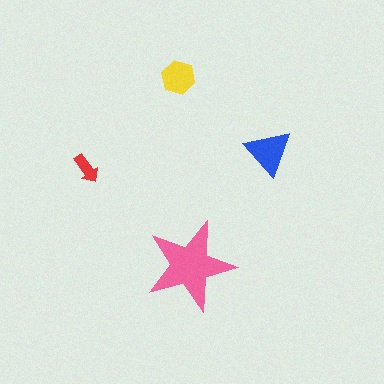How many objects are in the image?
There are 4 objects in the image.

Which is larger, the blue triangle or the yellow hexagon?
The blue triangle.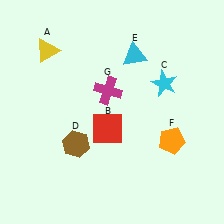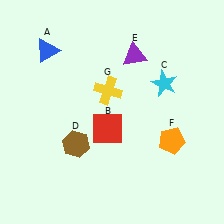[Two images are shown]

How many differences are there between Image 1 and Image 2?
There are 3 differences between the two images.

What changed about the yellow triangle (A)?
In Image 1, A is yellow. In Image 2, it changed to blue.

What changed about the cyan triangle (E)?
In Image 1, E is cyan. In Image 2, it changed to purple.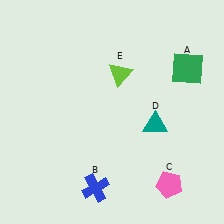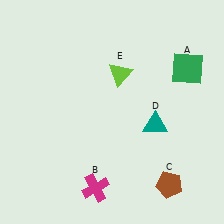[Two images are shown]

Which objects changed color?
B changed from blue to magenta. C changed from pink to brown.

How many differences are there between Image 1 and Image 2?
There are 2 differences between the two images.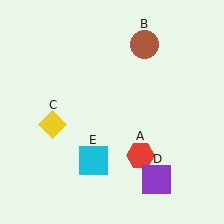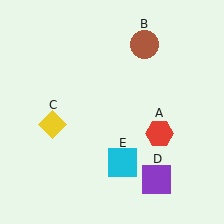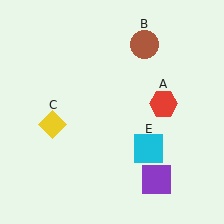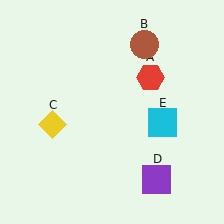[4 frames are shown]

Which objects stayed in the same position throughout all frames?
Brown circle (object B) and yellow diamond (object C) and purple square (object D) remained stationary.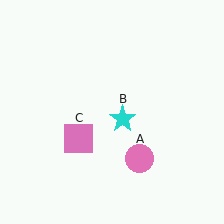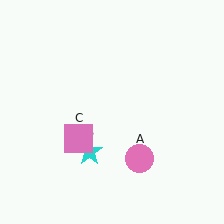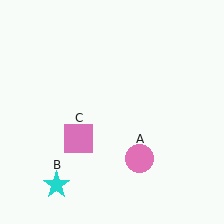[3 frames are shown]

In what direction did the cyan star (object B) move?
The cyan star (object B) moved down and to the left.